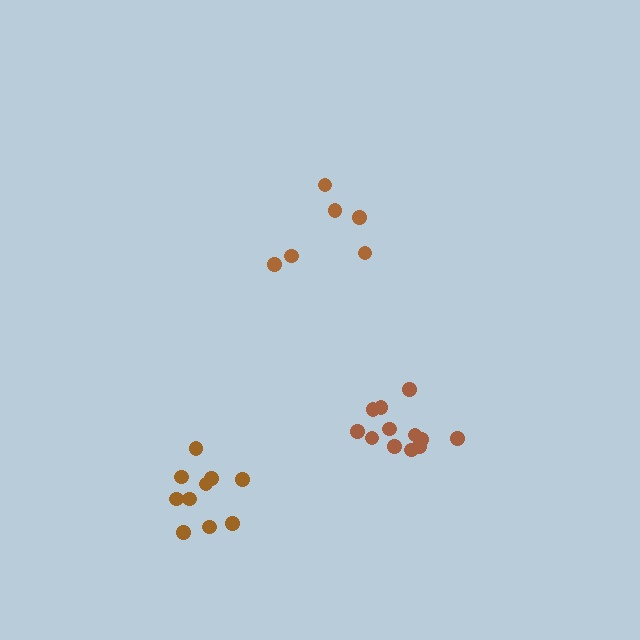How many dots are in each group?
Group 1: 6 dots, Group 2: 10 dots, Group 3: 12 dots (28 total).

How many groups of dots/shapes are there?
There are 3 groups.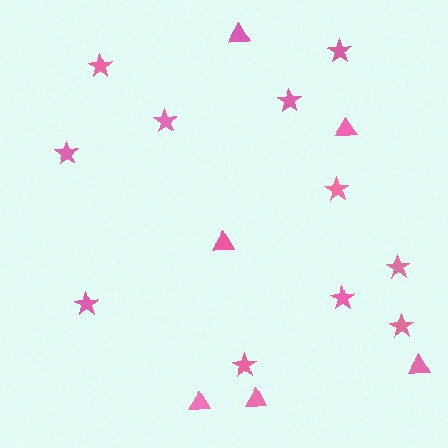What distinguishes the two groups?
There are 2 groups: one group of stars (11) and one group of triangles (6).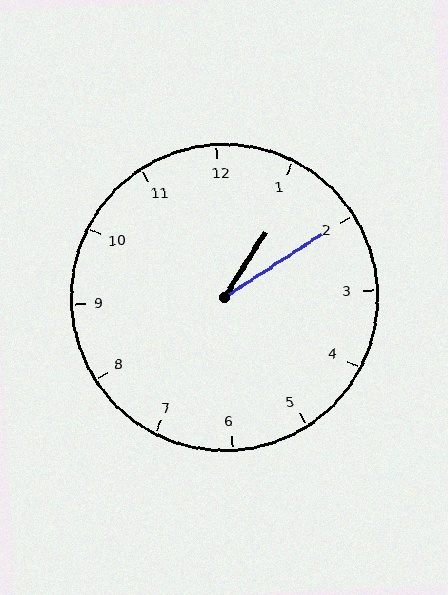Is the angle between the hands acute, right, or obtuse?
It is acute.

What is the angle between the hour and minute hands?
Approximately 25 degrees.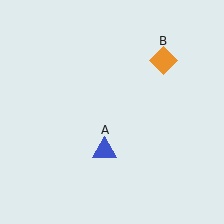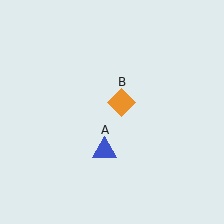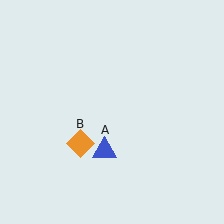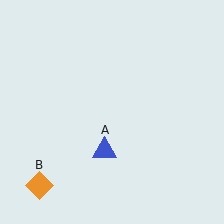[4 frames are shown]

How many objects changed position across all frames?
1 object changed position: orange diamond (object B).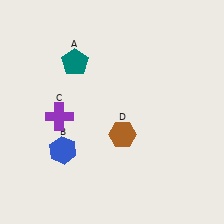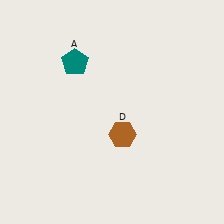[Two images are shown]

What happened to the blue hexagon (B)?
The blue hexagon (B) was removed in Image 2. It was in the bottom-left area of Image 1.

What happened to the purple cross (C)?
The purple cross (C) was removed in Image 2. It was in the bottom-left area of Image 1.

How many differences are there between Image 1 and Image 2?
There are 2 differences between the two images.